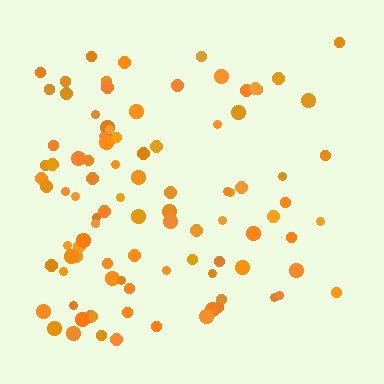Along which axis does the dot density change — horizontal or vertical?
Horizontal.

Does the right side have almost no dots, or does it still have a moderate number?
Still a moderate number, just noticeably fewer than the left.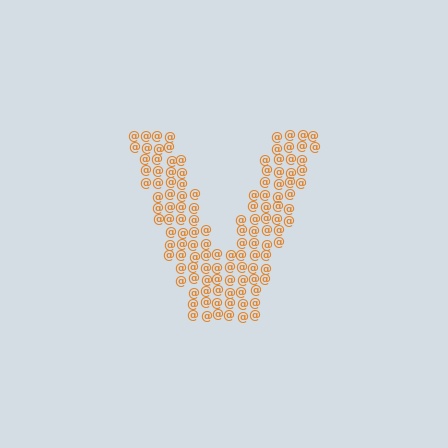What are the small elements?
The small elements are at signs.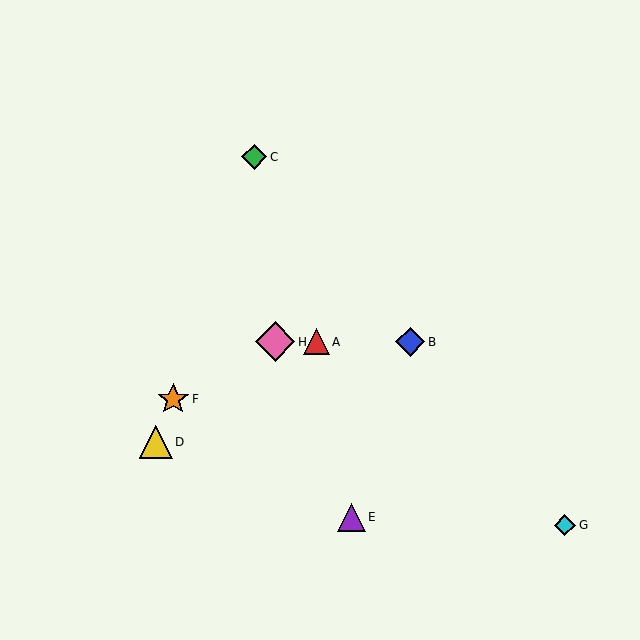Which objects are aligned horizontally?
Objects A, B, H are aligned horizontally.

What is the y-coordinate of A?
Object A is at y≈342.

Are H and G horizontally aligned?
No, H is at y≈342 and G is at y≈525.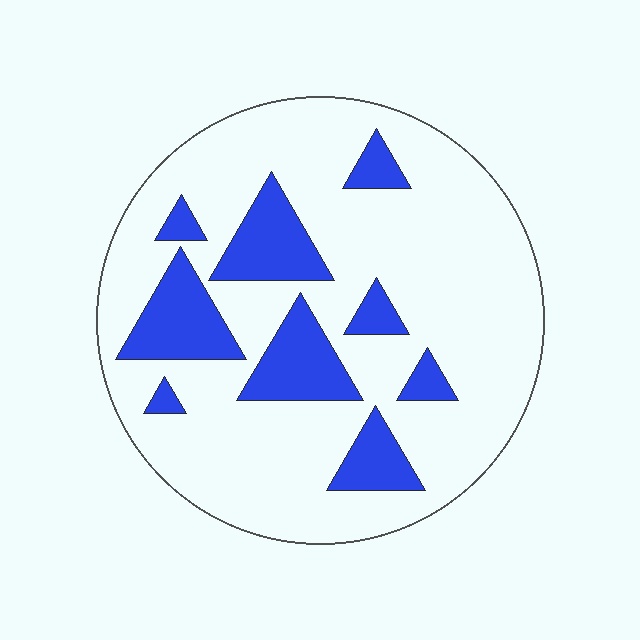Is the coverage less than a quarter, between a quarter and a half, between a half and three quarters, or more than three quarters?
Less than a quarter.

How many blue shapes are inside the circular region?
9.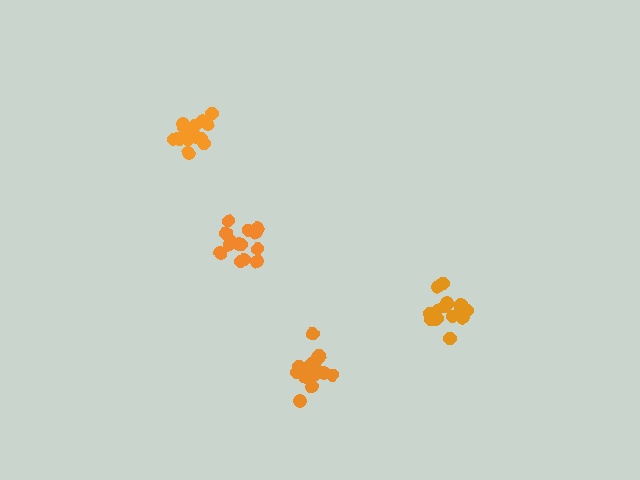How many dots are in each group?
Group 1: 17 dots, Group 2: 14 dots, Group 3: 15 dots, Group 4: 15 dots (61 total).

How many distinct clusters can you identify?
There are 4 distinct clusters.